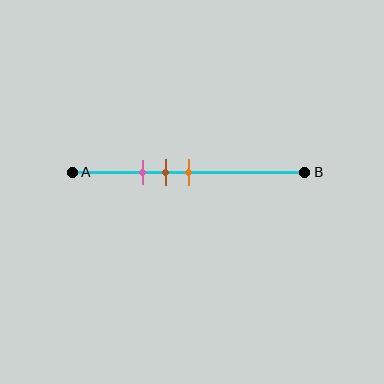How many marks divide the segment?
There are 3 marks dividing the segment.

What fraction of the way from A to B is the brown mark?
The brown mark is approximately 40% (0.4) of the way from A to B.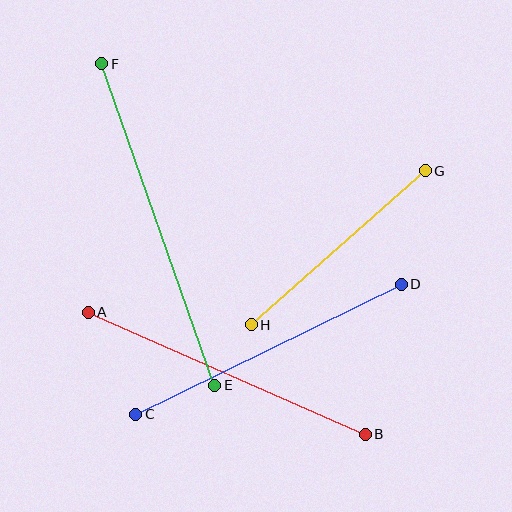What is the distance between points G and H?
The distance is approximately 232 pixels.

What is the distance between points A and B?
The distance is approximately 303 pixels.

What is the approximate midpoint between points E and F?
The midpoint is at approximately (158, 224) pixels.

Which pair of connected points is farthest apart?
Points E and F are farthest apart.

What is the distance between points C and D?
The distance is approximately 296 pixels.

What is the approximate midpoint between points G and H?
The midpoint is at approximately (338, 248) pixels.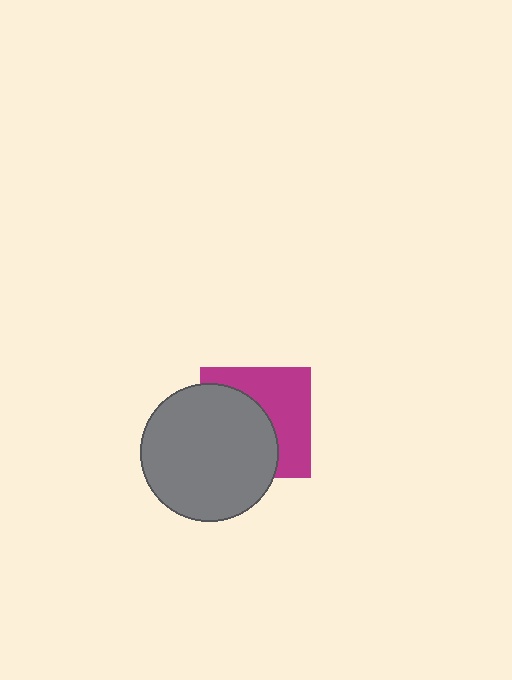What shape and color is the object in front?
The object in front is a gray circle.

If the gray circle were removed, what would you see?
You would see the complete magenta square.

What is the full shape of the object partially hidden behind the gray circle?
The partially hidden object is a magenta square.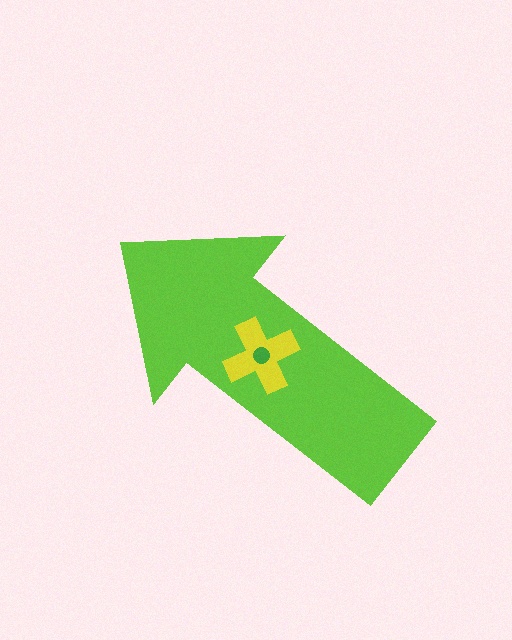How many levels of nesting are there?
3.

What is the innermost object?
The green circle.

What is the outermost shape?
The lime arrow.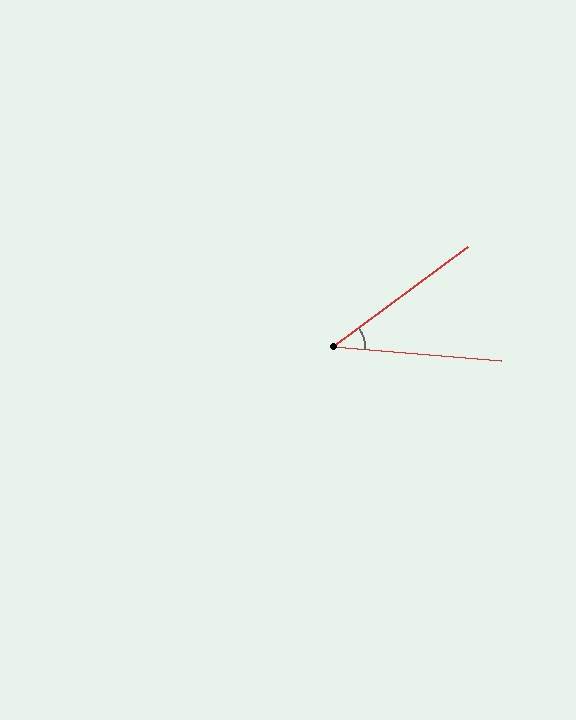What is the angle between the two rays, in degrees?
Approximately 41 degrees.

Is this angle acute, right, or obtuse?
It is acute.